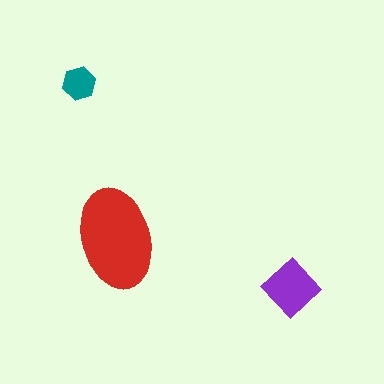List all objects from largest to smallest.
The red ellipse, the purple diamond, the teal hexagon.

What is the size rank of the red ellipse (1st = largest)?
1st.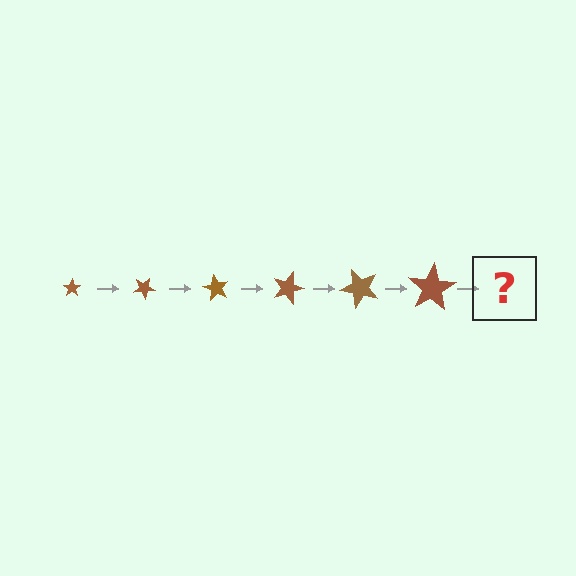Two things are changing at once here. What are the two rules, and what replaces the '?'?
The two rules are that the star grows larger each step and it rotates 30 degrees each step. The '?' should be a star, larger than the previous one and rotated 180 degrees from the start.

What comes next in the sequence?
The next element should be a star, larger than the previous one and rotated 180 degrees from the start.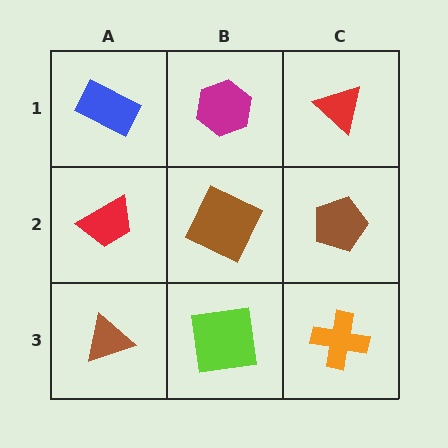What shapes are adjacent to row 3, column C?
A brown pentagon (row 2, column C), a lime square (row 3, column B).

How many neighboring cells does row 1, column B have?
3.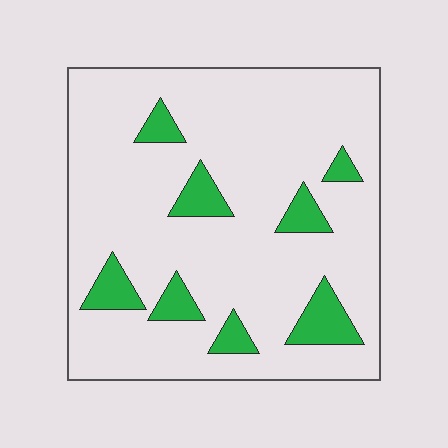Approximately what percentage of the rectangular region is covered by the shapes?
Approximately 15%.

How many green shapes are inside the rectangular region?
8.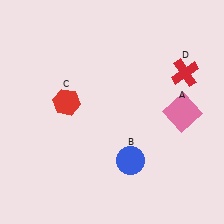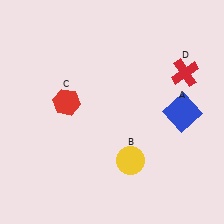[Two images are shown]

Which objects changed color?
A changed from pink to blue. B changed from blue to yellow.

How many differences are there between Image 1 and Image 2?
There are 2 differences between the two images.